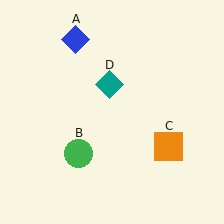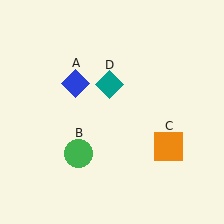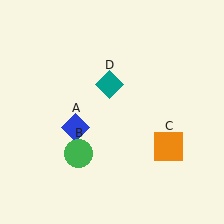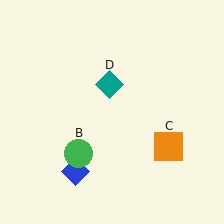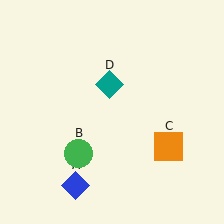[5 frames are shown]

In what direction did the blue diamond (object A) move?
The blue diamond (object A) moved down.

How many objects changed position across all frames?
1 object changed position: blue diamond (object A).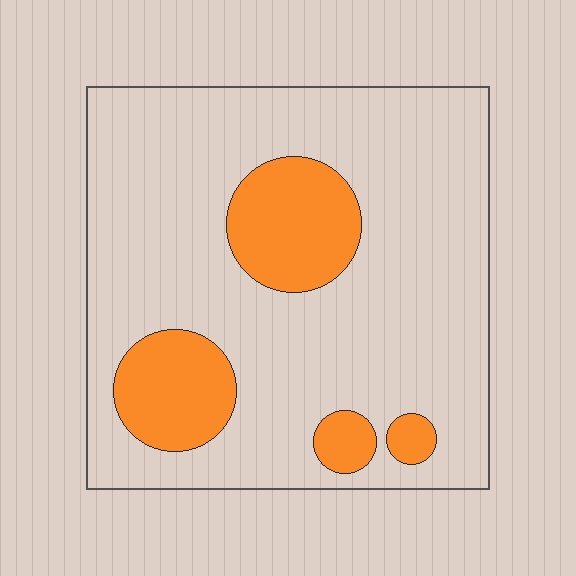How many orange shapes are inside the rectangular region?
4.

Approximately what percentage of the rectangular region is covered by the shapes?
Approximately 20%.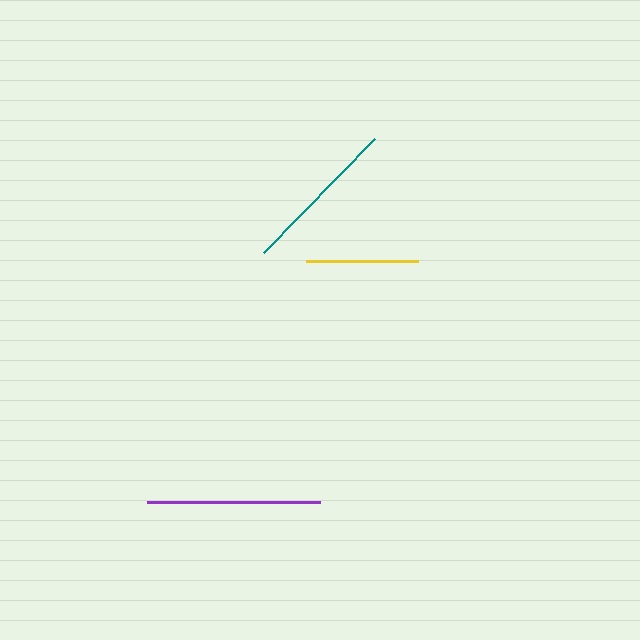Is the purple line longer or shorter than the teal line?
The purple line is longer than the teal line.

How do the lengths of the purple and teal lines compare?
The purple and teal lines are approximately the same length.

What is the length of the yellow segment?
The yellow segment is approximately 113 pixels long.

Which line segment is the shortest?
The yellow line is the shortest at approximately 113 pixels.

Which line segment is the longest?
The purple line is the longest at approximately 173 pixels.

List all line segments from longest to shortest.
From longest to shortest: purple, teal, yellow.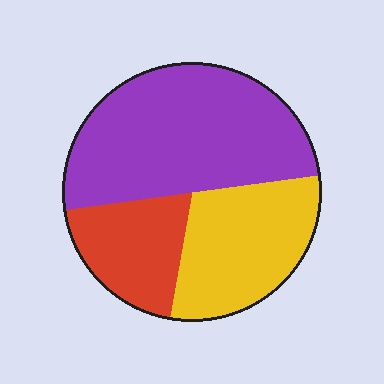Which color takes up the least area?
Red, at roughly 20%.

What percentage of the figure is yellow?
Yellow takes up about one third (1/3) of the figure.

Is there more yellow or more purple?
Purple.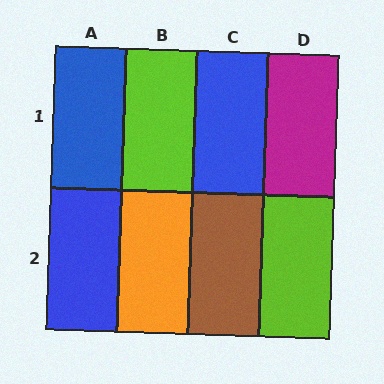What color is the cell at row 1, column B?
Lime.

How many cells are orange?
1 cell is orange.